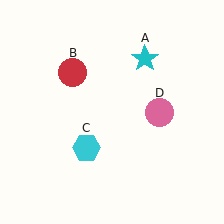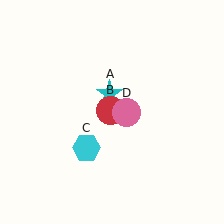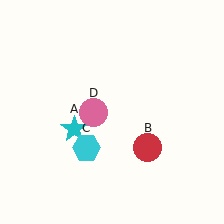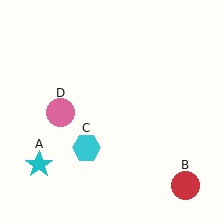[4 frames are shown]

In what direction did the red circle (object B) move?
The red circle (object B) moved down and to the right.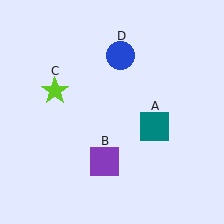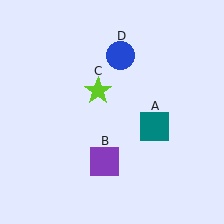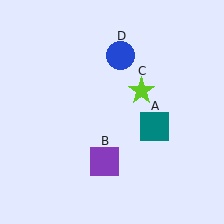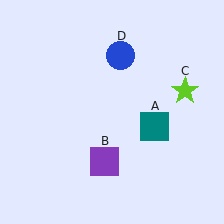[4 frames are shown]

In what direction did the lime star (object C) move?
The lime star (object C) moved right.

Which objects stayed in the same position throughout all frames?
Teal square (object A) and purple square (object B) and blue circle (object D) remained stationary.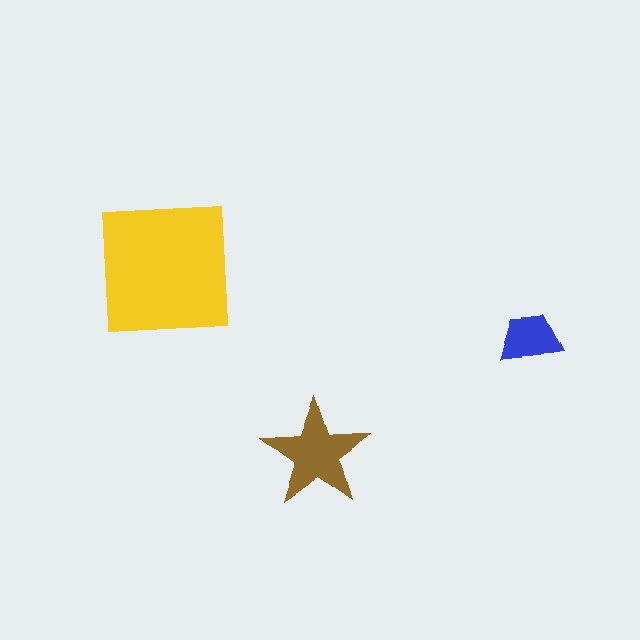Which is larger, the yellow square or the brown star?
The yellow square.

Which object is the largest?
The yellow square.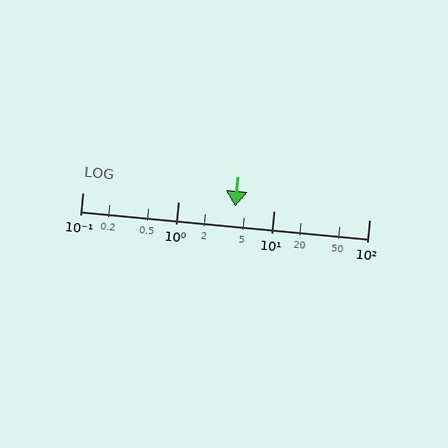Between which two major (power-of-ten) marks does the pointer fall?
The pointer is between 1 and 10.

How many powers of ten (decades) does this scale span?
The scale spans 3 decades, from 0.1 to 100.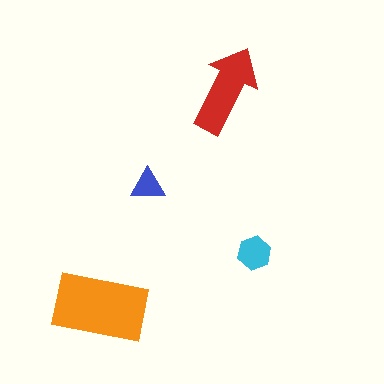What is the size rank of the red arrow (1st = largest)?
2nd.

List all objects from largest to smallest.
The orange rectangle, the red arrow, the cyan hexagon, the blue triangle.